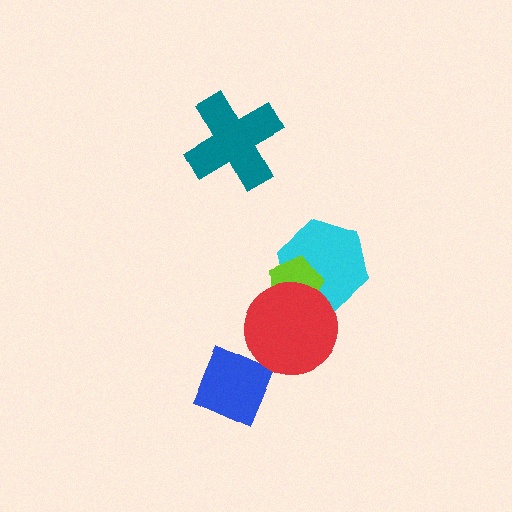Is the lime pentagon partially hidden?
Yes, it is partially covered by another shape.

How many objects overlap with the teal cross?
0 objects overlap with the teal cross.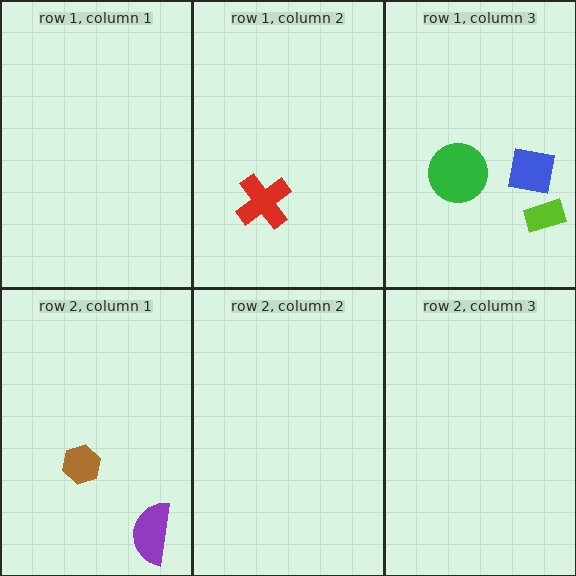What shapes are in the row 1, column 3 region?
The blue square, the lime rectangle, the green circle.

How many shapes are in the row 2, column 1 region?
2.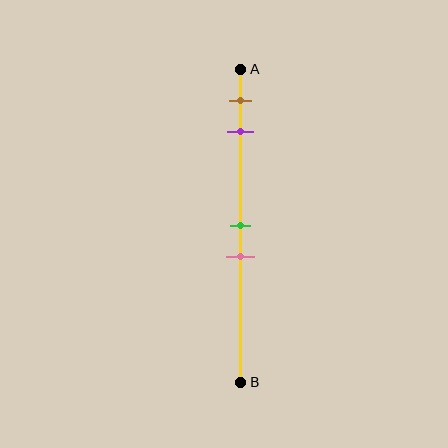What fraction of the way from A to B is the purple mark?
The purple mark is approximately 20% (0.2) of the way from A to B.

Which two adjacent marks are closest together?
The green and pink marks are the closest adjacent pair.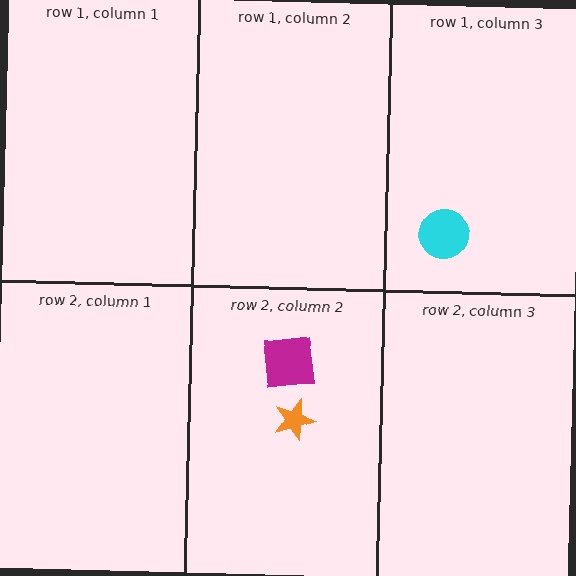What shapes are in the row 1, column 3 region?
The cyan circle.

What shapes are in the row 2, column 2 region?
The magenta square, the orange star.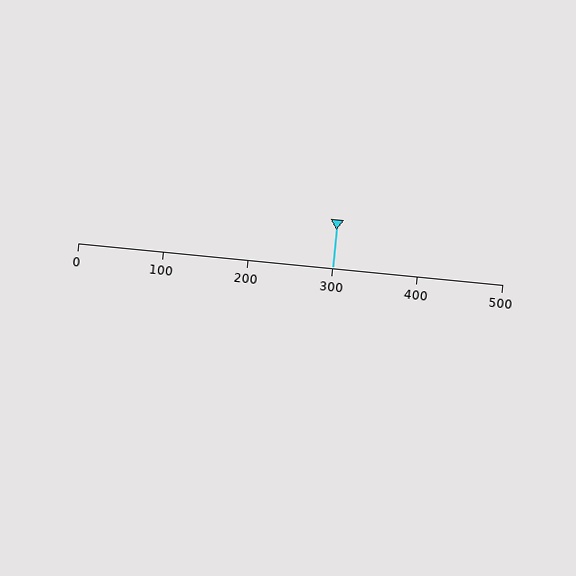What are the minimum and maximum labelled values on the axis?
The axis runs from 0 to 500.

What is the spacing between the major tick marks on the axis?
The major ticks are spaced 100 apart.